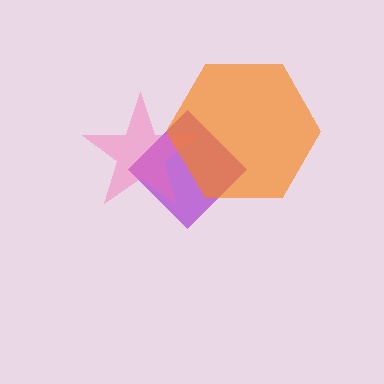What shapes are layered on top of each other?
The layered shapes are: a purple diamond, a pink star, an orange hexagon.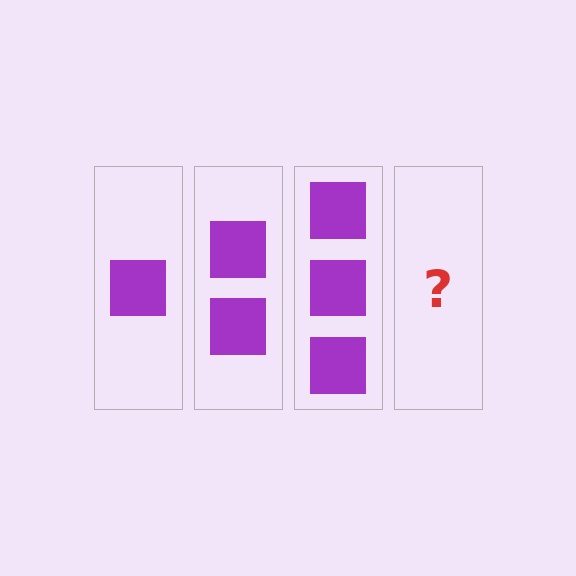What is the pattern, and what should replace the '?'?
The pattern is that each step adds one more square. The '?' should be 4 squares.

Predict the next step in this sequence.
The next step is 4 squares.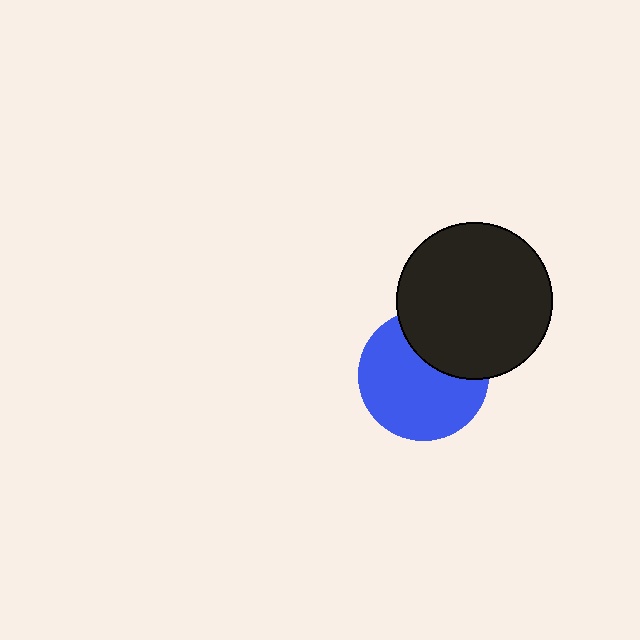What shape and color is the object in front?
The object in front is a black circle.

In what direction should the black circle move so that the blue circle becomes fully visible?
The black circle should move up. That is the shortest direction to clear the overlap and leave the blue circle fully visible.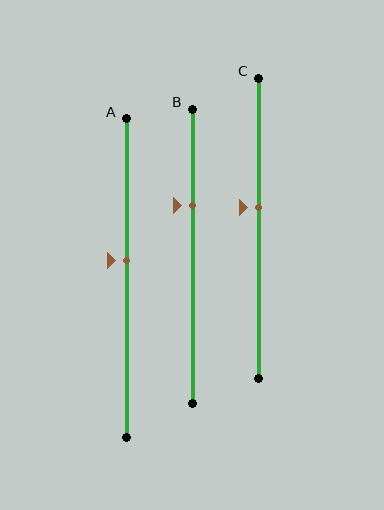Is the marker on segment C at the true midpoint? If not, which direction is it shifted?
No, the marker on segment C is shifted upward by about 7% of the segment length.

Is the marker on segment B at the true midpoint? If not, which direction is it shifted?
No, the marker on segment B is shifted upward by about 17% of the segment length.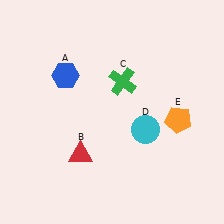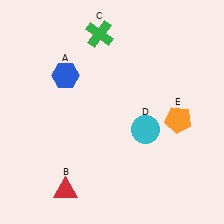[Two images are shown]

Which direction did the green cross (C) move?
The green cross (C) moved up.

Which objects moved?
The objects that moved are: the red triangle (B), the green cross (C).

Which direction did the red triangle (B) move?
The red triangle (B) moved down.